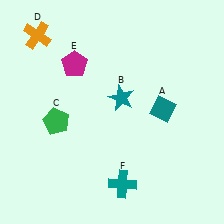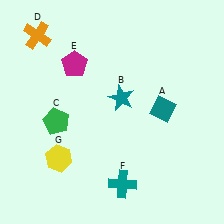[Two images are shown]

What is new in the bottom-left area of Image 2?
A yellow hexagon (G) was added in the bottom-left area of Image 2.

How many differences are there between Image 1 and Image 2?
There is 1 difference between the two images.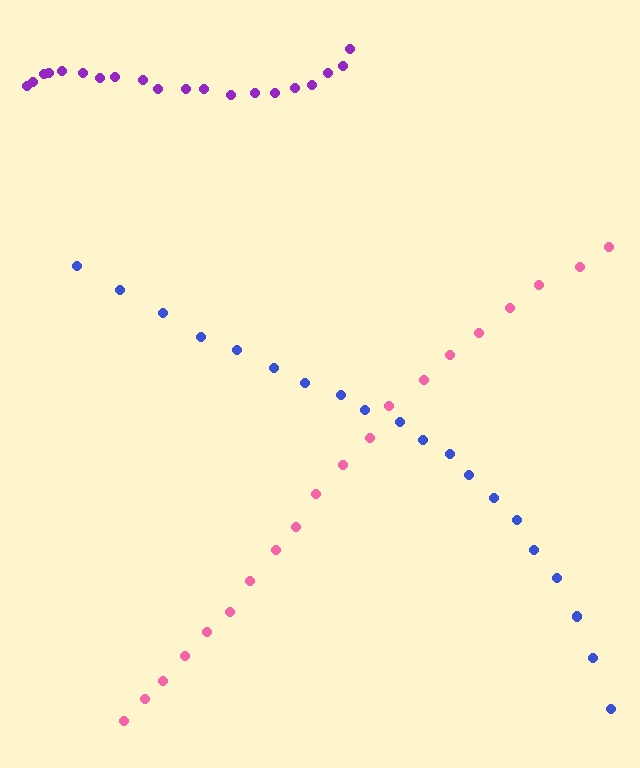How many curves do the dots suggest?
There are 3 distinct paths.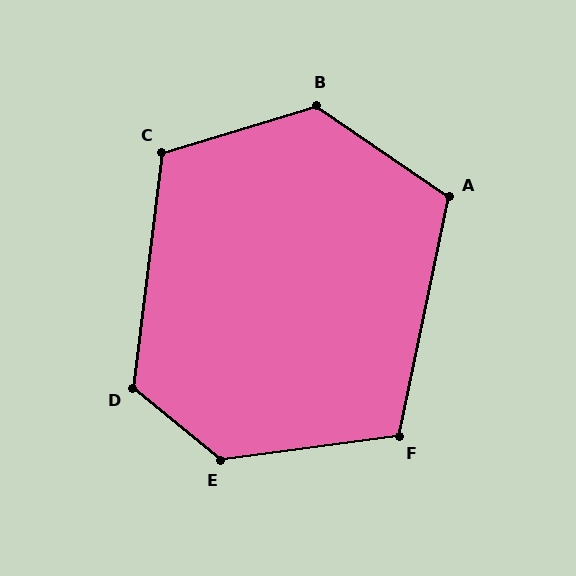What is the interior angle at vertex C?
Approximately 114 degrees (obtuse).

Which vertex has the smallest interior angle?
F, at approximately 110 degrees.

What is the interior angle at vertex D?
Approximately 122 degrees (obtuse).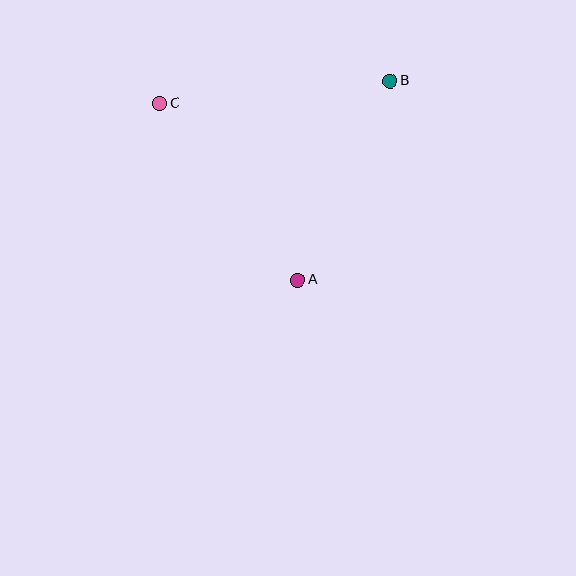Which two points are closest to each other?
Points A and B are closest to each other.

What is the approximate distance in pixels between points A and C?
The distance between A and C is approximately 224 pixels.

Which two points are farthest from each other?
Points B and C are farthest from each other.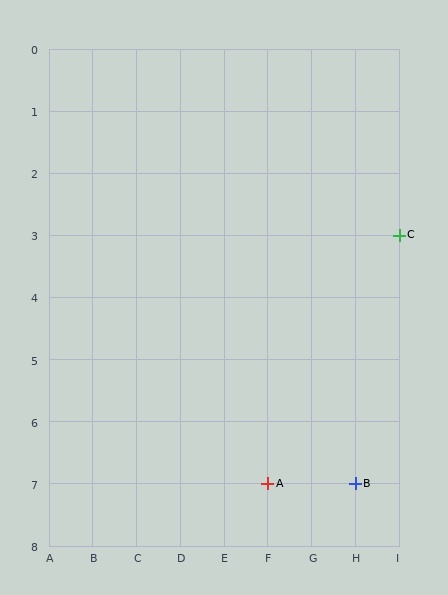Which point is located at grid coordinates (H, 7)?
Point B is at (H, 7).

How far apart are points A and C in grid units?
Points A and C are 3 columns and 4 rows apart (about 5.0 grid units diagonally).